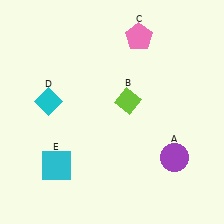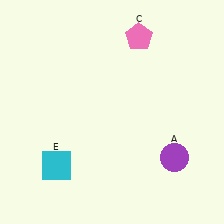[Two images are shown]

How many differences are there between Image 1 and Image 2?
There are 2 differences between the two images.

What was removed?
The lime diamond (B), the cyan diamond (D) were removed in Image 2.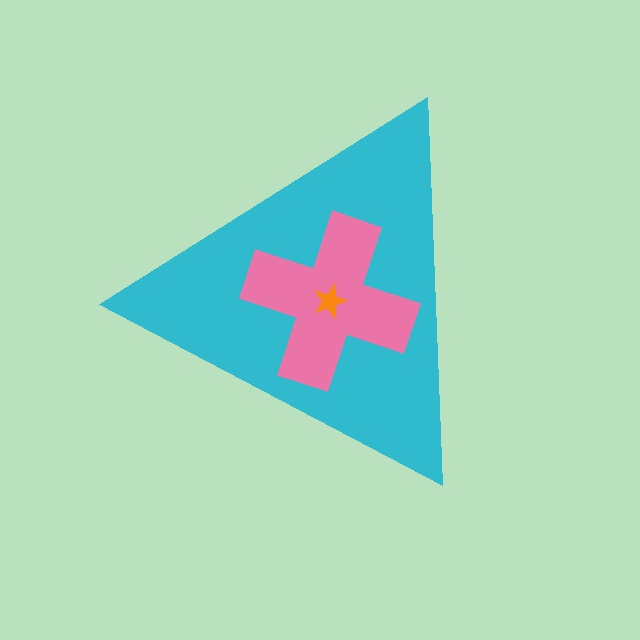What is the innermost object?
The orange star.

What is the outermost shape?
The cyan triangle.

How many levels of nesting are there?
3.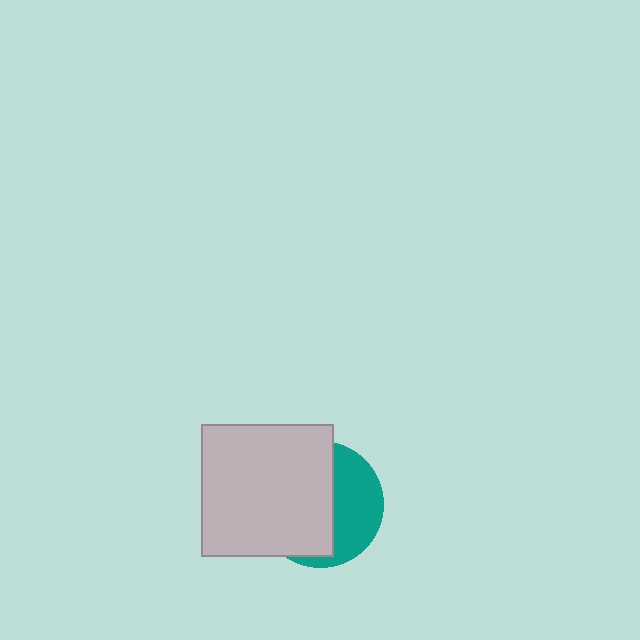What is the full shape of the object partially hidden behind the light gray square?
The partially hidden object is a teal circle.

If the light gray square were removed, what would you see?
You would see the complete teal circle.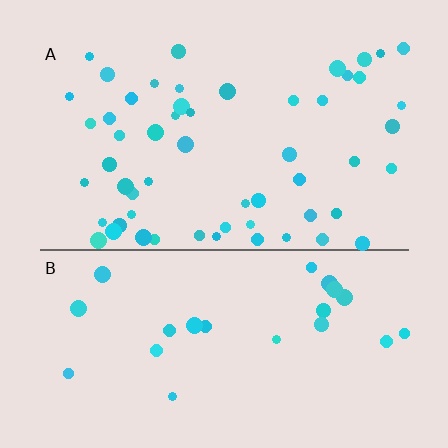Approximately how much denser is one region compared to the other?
Approximately 2.4× — region A over region B.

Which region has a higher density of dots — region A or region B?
A (the top).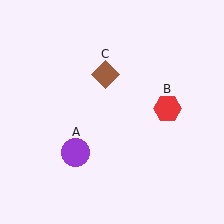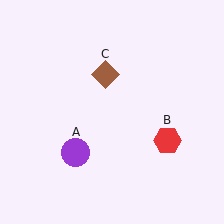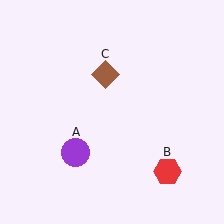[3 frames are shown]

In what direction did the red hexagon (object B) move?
The red hexagon (object B) moved down.